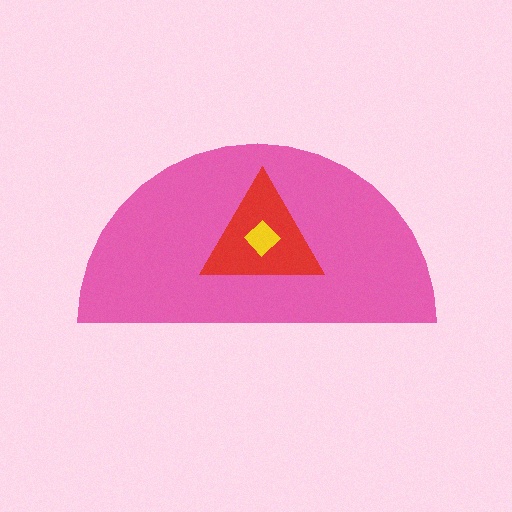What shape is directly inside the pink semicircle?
The red triangle.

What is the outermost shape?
The pink semicircle.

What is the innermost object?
The yellow diamond.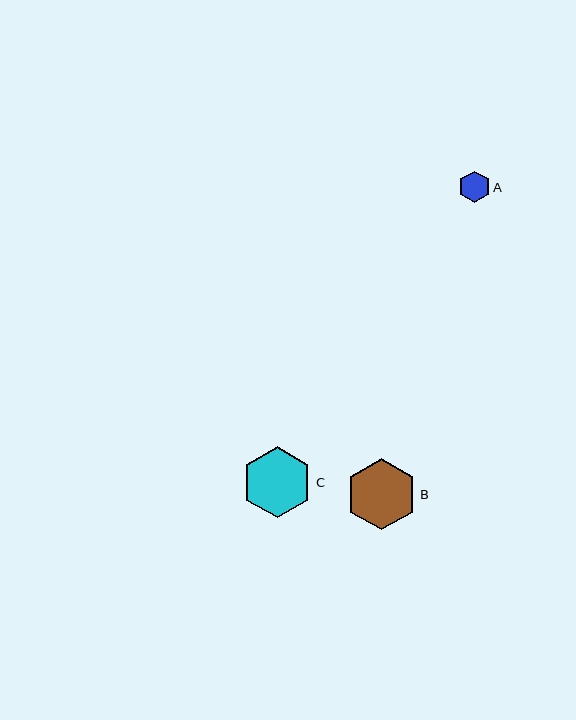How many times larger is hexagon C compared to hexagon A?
Hexagon C is approximately 2.2 times the size of hexagon A.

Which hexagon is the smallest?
Hexagon A is the smallest with a size of approximately 32 pixels.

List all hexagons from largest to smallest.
From largest to smallest: B, C, A.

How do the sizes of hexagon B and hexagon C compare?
Hexagon B and hexagon C are approximately the same size.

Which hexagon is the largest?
Hexagon B is the largest with a size of approximately 71 pixels.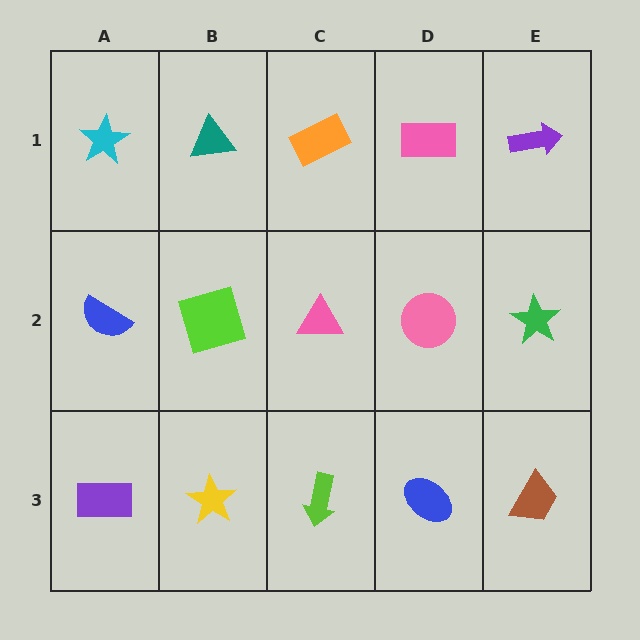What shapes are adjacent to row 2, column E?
A purple arrow (row 1, column E), a brown trapezoid (row 3, column E), a pink circle (row 2, column D).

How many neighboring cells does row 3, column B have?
3.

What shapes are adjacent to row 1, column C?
A pink triangle (row 2, column C), a teal triangle (row 1, column B), a pink rectangle (row 1, column D).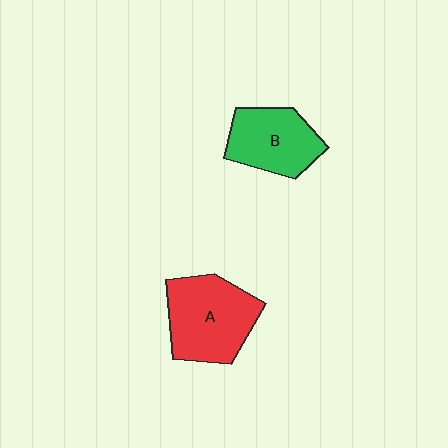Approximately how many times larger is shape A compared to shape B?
Approximately 1.3 times.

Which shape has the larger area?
Shape A (red).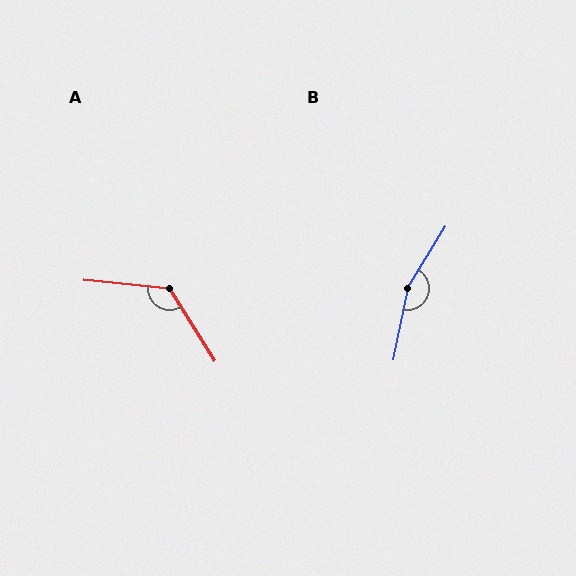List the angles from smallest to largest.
A (128°), B (160°).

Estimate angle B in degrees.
Approximately 160 degrees.